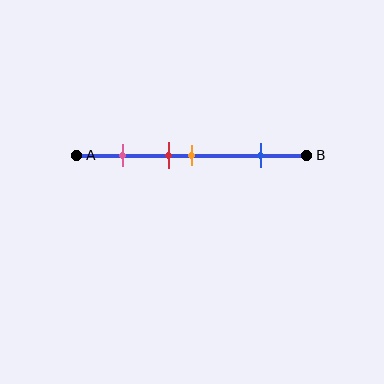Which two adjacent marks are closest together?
The red and orange marks are the closest adjacent pair.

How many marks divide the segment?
There are 4 marks dividing the segment.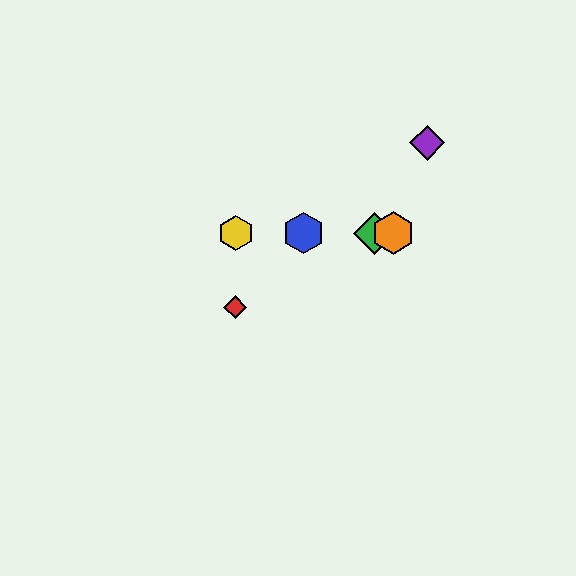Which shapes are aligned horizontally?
The blue hexagon, the green diamond, the yellow hexagon, the orange hexagon are aligned horizontally.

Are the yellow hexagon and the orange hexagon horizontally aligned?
Yes, both are at y≈233.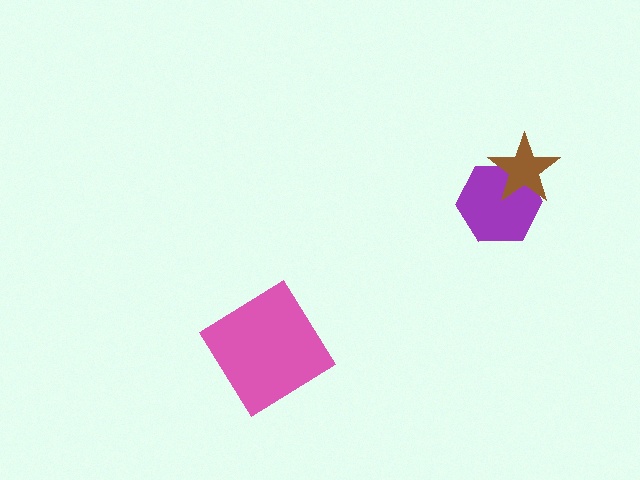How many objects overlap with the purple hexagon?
1 object overlaps with the purple hexagon.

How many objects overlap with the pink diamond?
0 objects overlap with the pink diamond.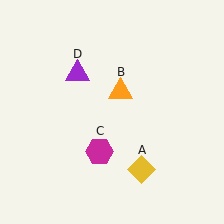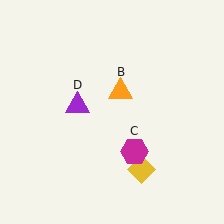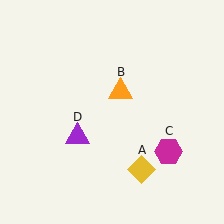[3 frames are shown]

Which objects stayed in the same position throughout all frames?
Yellow diamond (object A) and orange triangle (object B) remained stationary.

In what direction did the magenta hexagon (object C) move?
The magenta hexagon (object C) moved right.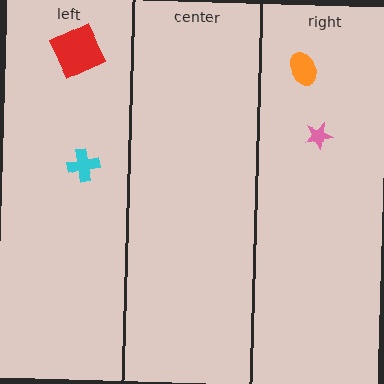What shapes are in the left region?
The red square, the cyan cross.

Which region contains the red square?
The left region.